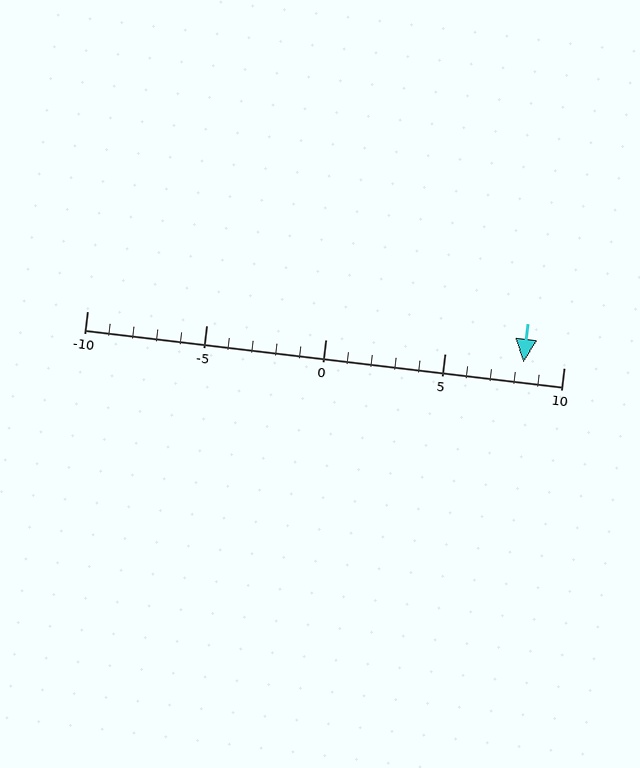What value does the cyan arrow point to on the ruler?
The cyan arrow points to approximately 8.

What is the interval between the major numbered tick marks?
The major tick marks are spaced 5 units apart.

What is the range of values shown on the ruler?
The ruler shows values from -10 to 10.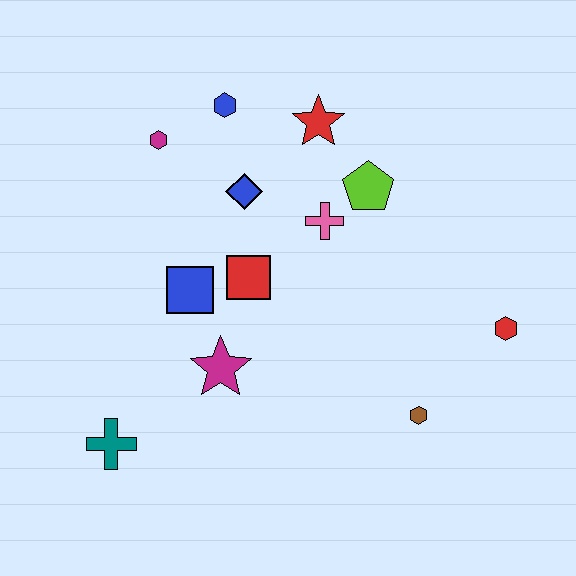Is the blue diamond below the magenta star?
No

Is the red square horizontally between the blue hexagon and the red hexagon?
Yes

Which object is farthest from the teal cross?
The red hexagon is farthest from the teal cross.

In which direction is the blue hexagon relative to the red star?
The blue hexagon is to the left of the red star.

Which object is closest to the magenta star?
The blue square is closest to the magenta star.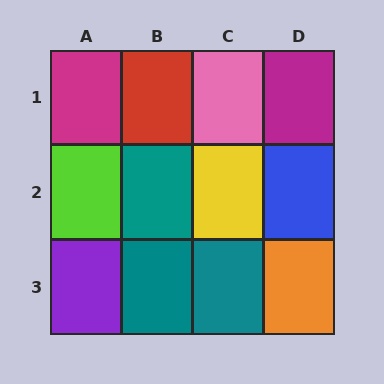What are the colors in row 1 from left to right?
Magenta, red, pink, magenta.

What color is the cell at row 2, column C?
Yellow.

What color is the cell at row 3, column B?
Teal.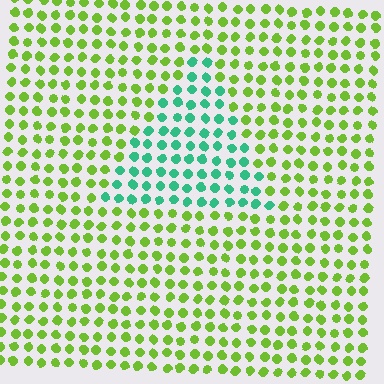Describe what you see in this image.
The image is filled with small lime elements in a uniform arrangement. A triangle-shaped region is visible where the elements are tinted to a slightly different hue, forming a subtle color boundary.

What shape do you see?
I see a triangle.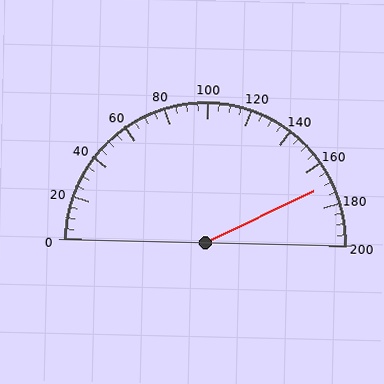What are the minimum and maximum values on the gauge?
The gauge ranges from 0 to 200.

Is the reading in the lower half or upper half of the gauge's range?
The reading is in the upper half of the range (0 to 200).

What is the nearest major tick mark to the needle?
The nearest major tick mark is 160.